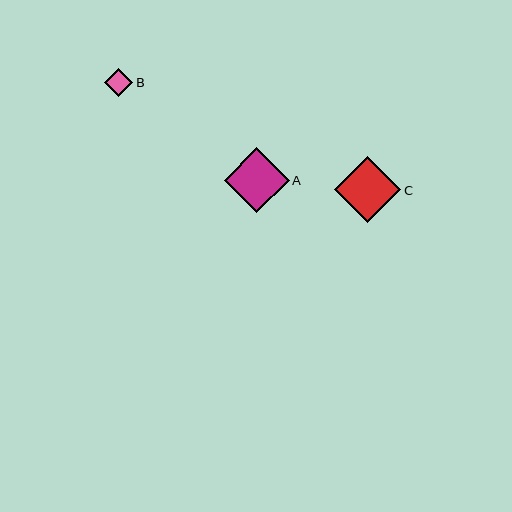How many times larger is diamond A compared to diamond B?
Diamond A is approximately 2.3 times the size of diamond B.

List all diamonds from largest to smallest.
From largest to smallest: C, A, B.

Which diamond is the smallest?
Diamond B is the smallest with a size of approximately 29 pixels.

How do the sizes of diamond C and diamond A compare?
Diamond C and diamond A are approximately the same size.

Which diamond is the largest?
Diamond C is the largest with a size of approximately 66 pixels.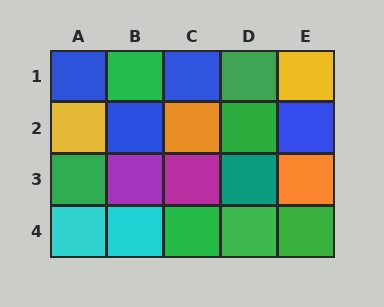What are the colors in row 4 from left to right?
Cyan, cyan, green, green, green.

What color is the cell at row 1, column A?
Blue.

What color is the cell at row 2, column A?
Yellow.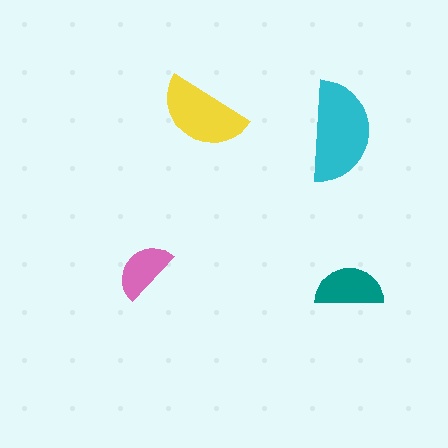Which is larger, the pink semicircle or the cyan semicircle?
The cyan one.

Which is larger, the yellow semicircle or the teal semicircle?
The yellow one.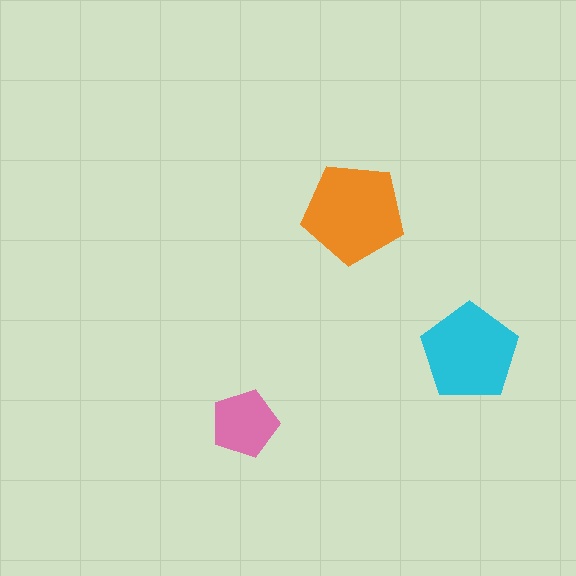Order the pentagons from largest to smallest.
the orange one, the cyan one, the pink one.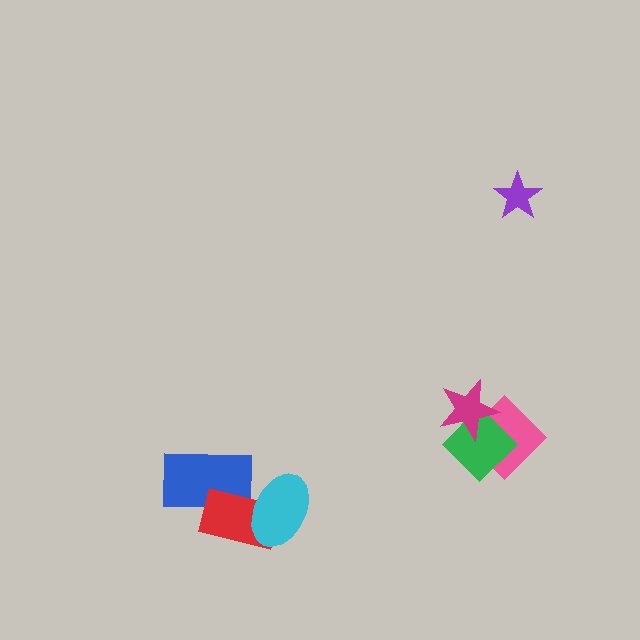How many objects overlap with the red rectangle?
2 objects overlap with the red rectangle.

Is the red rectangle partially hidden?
Yes, it is partially covered by another shape.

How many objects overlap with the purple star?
0 objects overlap with the purple star.